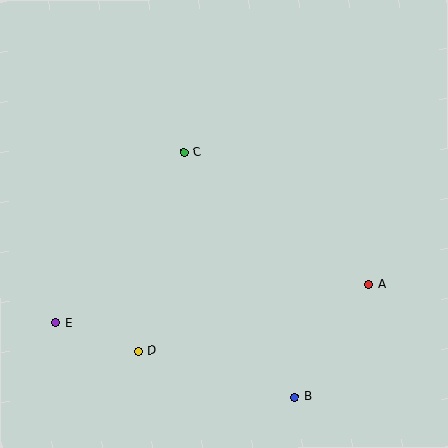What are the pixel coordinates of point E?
Point E is at (56, 323).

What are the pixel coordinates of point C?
Point C is at (184, 153).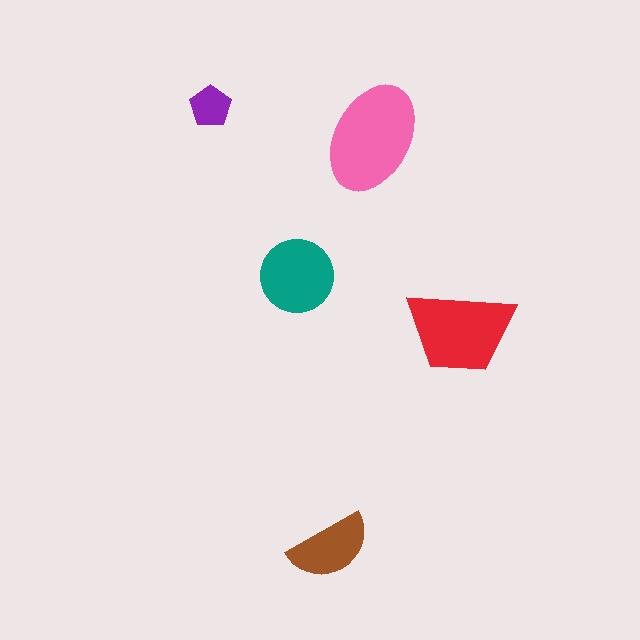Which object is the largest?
The pink ellipse.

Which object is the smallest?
The purple pentagon.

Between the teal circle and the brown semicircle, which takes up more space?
The teal circle.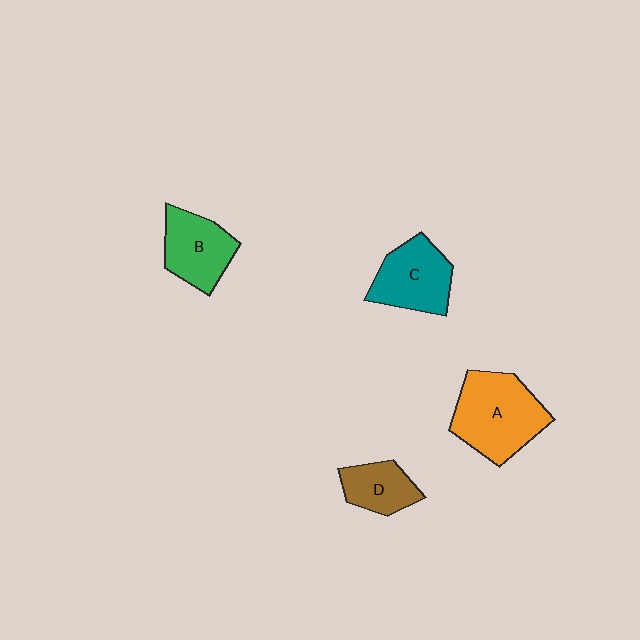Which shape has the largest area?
Shape A (orange).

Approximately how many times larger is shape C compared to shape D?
Approximately 1.5 times.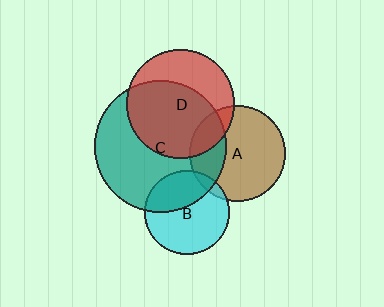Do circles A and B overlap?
Yes.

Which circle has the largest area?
Circle C (teal).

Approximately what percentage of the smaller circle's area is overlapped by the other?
Approximately 5%.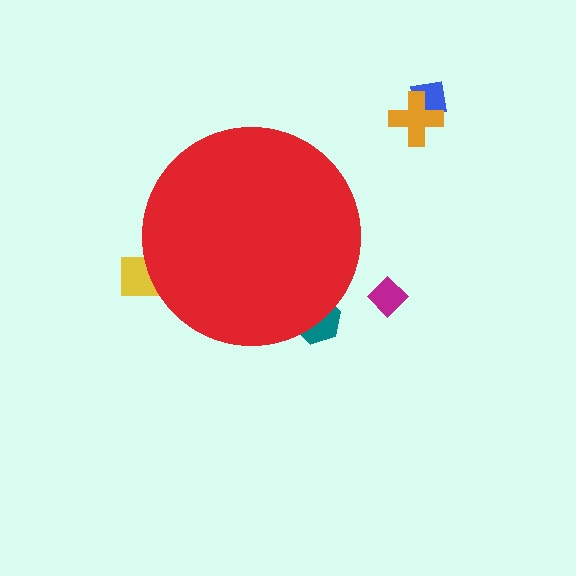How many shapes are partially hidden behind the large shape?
2 shapes are partially hidden.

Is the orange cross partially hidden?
No, the orange cross is fully visible.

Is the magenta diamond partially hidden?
No, the magenta diamond is fully visible.